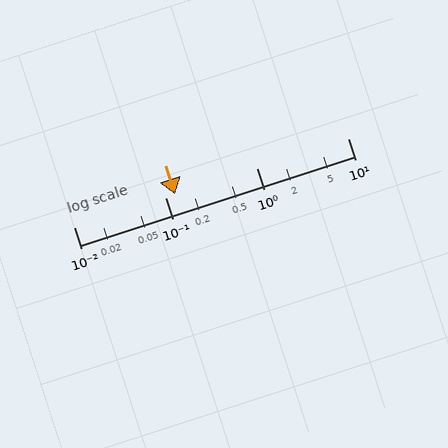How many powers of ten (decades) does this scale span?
The scale spans 3 decades, from 0.01 to 10.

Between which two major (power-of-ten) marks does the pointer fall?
The pointer is between 0.1 and 1.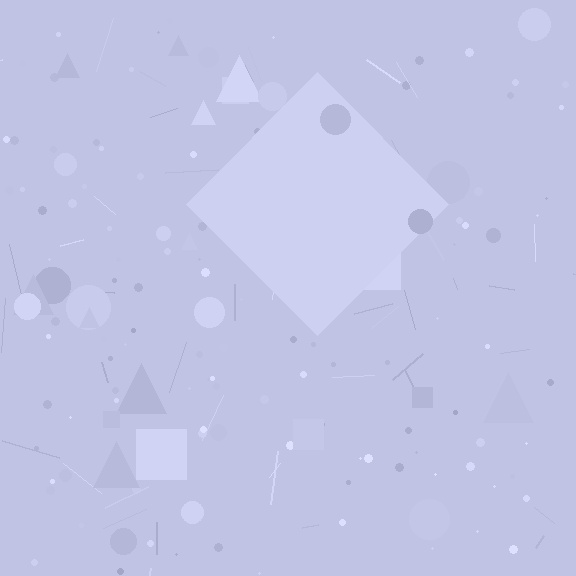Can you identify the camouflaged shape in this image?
The camouflaged shape is a diamond.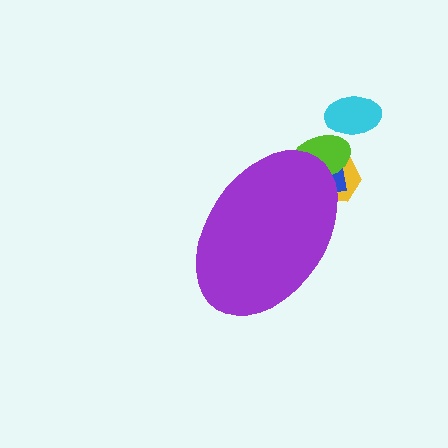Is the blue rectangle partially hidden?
Yes, the blue rectangle is partially hidden behind the purple ellipse.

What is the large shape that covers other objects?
A purple ellipse.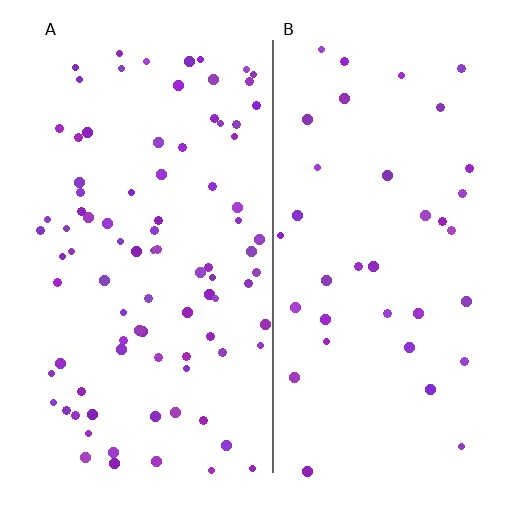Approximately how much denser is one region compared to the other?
Approximately 2.4× — region A over region B.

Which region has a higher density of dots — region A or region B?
A (the left).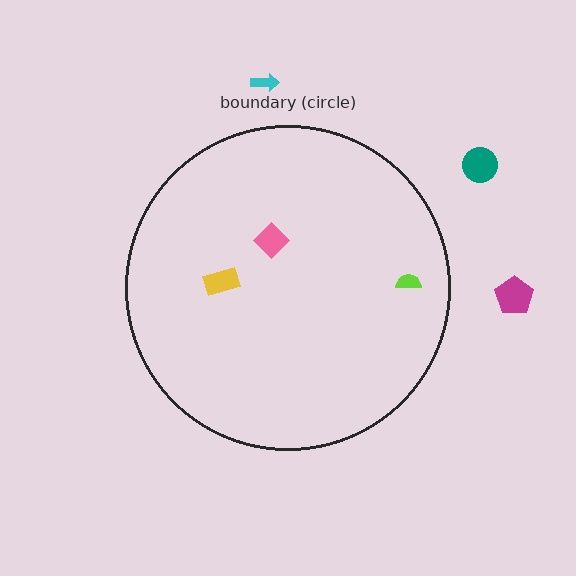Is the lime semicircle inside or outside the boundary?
Inside.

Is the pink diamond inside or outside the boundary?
Inside.